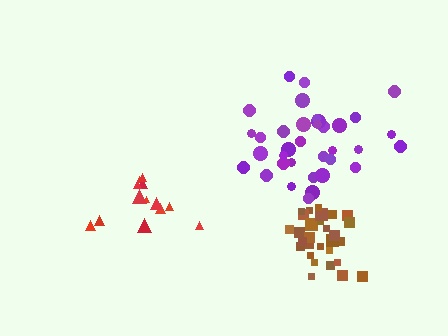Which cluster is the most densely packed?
Brown.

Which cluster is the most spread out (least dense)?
Purple.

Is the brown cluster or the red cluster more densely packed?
Brown.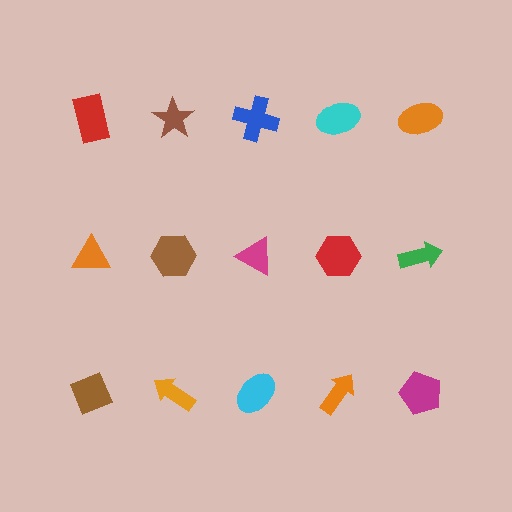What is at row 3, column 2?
An orange arrow.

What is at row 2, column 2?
A brown hexagon.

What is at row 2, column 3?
A magenta triangle.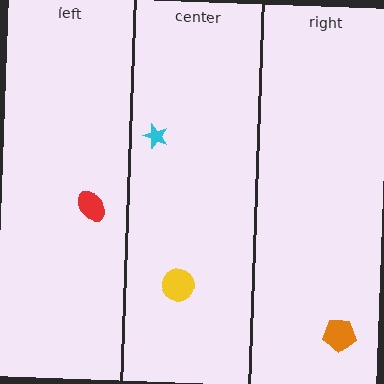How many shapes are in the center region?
2.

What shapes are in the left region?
The red ellipse.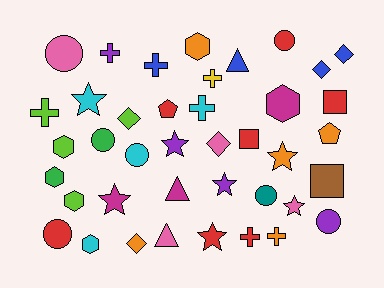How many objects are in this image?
There are 40 objects.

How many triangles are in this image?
There are 3 triangles.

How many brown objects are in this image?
There is 1 brown object.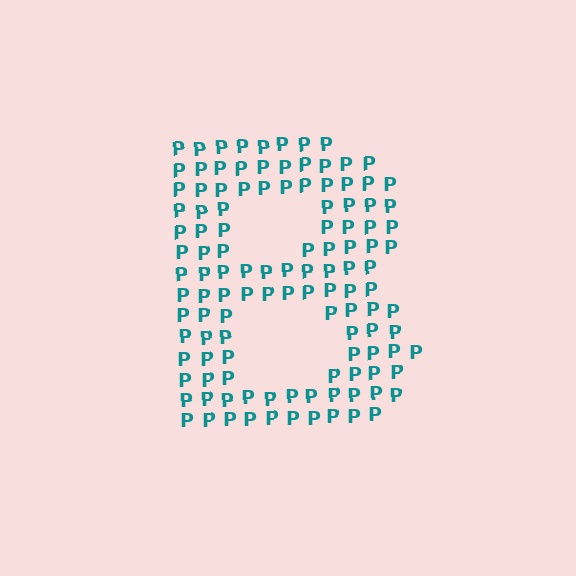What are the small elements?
The small elements are letter P's.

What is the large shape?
The large shape is the letter B.